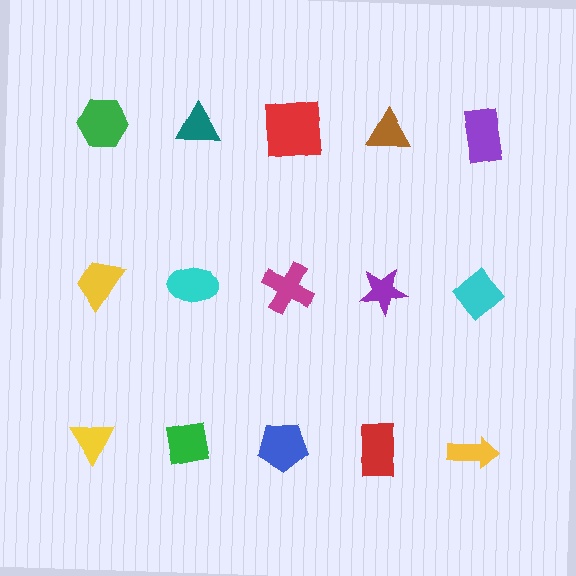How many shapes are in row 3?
5 shapes.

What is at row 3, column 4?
A red rectangle.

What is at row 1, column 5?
A purple rectangle.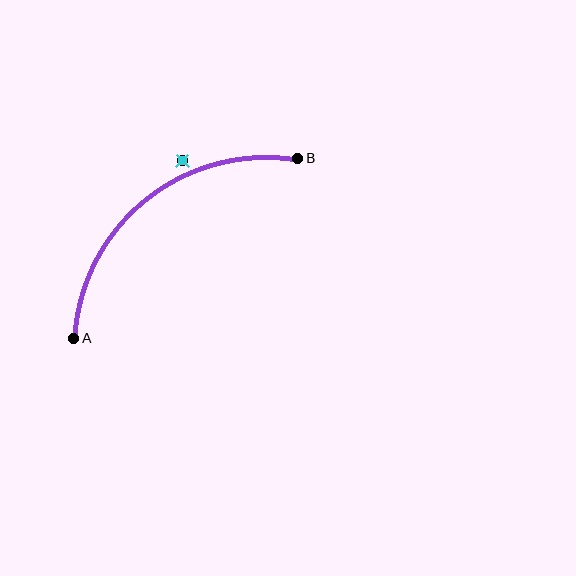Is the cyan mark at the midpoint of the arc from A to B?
No — the cyan mark does not lie on the arc at all. It sits slightly outside the curve.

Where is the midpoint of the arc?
The arc midpoint is the point on the curve farthest from the straight line joining A and B. It sits above and to the left of that line.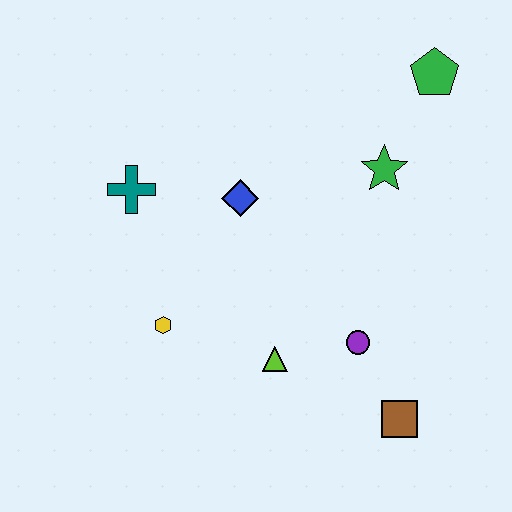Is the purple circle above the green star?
No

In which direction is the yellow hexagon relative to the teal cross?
The yellow hexagon is below the teal cross.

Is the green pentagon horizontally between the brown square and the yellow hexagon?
No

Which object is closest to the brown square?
The purple circle is closest to the brown square.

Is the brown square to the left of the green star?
No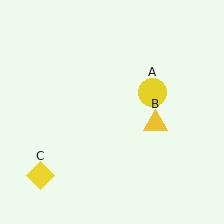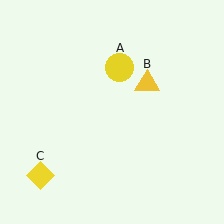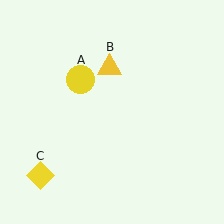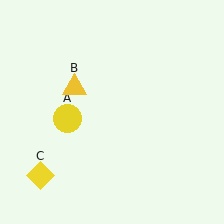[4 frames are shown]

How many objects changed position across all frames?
2 objects changed position: yellow circle (object A), yellow triangle (object B).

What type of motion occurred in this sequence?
The yellow circle (object A), yellow triangle (object B) rotated counterclockwise around the center of the scene.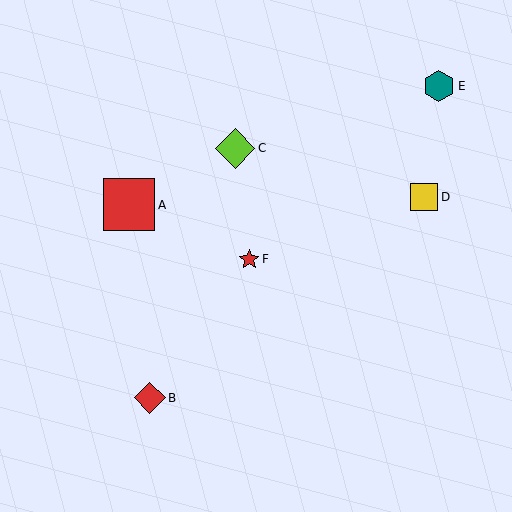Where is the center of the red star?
The center of the red star is at (249, 259).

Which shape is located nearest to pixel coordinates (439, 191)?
The yellow square (labeled D) at (424, 197) is nearest to that location.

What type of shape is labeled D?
Shape D is a yellow square.